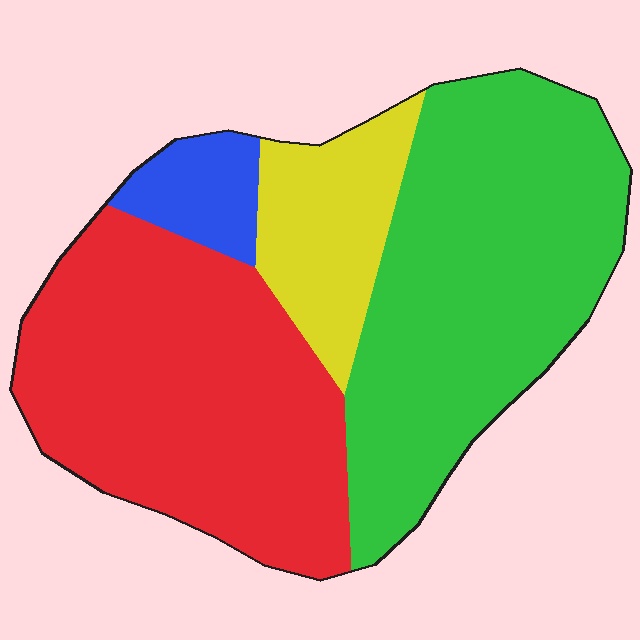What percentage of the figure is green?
Green covers roughly 40% of the figure.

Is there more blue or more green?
Green.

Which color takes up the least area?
Blue, at roughly 5%.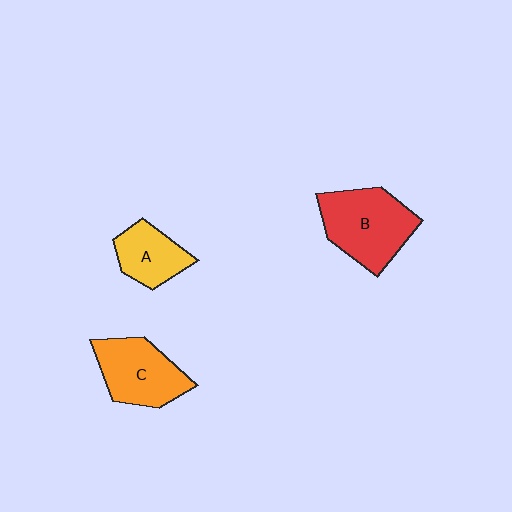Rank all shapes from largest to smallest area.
From largest to smallest: B (red), C (orange), A (yellow).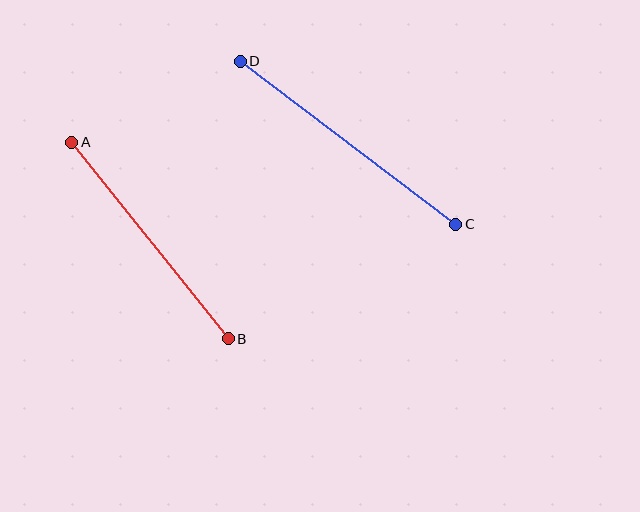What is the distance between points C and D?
The distance is approximately 270 pixels.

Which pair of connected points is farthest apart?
Points C and D are farthest apart.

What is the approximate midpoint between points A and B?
The midpoint is at approximately (150, 240) pixels.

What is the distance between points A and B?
The distance is approximately 252 pixels.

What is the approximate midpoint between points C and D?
The midpoint is at approximately (348, 143) pixels.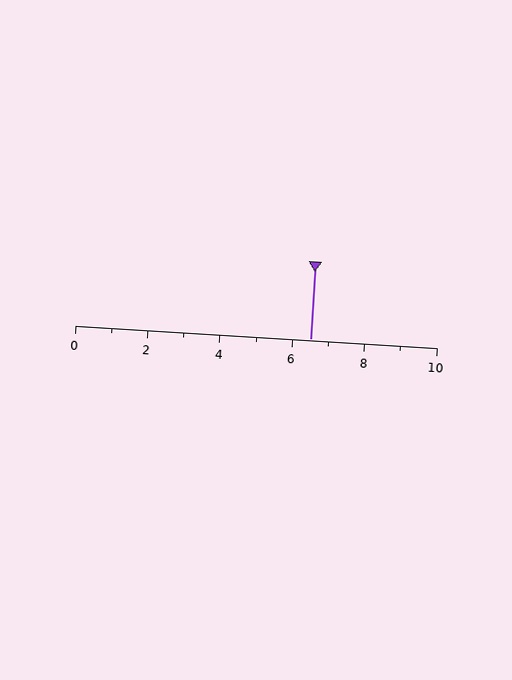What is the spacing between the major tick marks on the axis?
The major ticks are spaced 2 apart.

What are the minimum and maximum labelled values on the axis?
The axis runs from 0 to 10.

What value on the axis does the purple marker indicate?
The marker indicates approximately 6.5.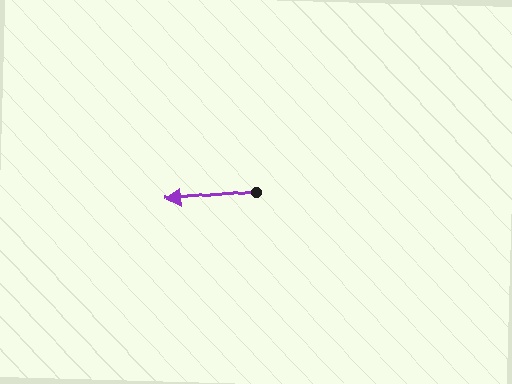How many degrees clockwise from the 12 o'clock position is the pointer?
Approximately 265 degrees.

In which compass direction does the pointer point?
West.